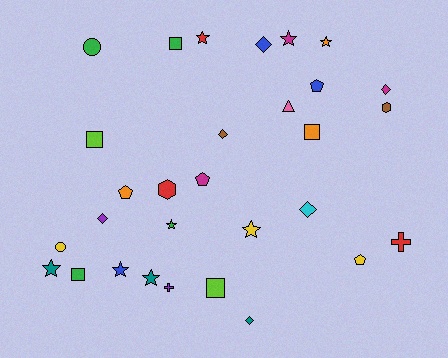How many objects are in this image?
There are 30 objects.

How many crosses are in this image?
There are 2 crosses.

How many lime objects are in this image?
There are 2 lime objects.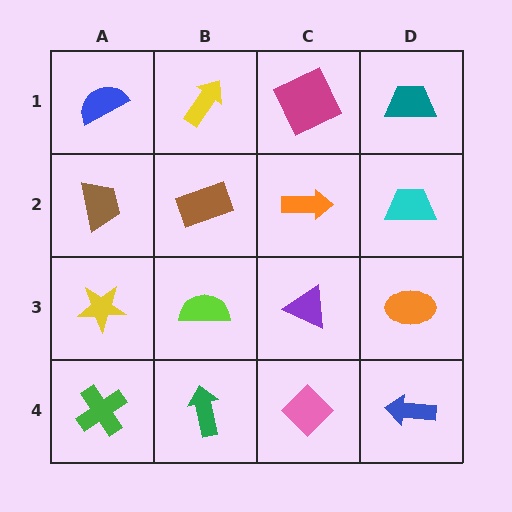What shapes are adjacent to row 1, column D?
A cyan trapezoid (row 2, column D), a magenta square (row 1, column C).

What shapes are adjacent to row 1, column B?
A brown rectangle (row 2, column B), a blue semicircle (row 1, column A), a magenta square (row 1, column C).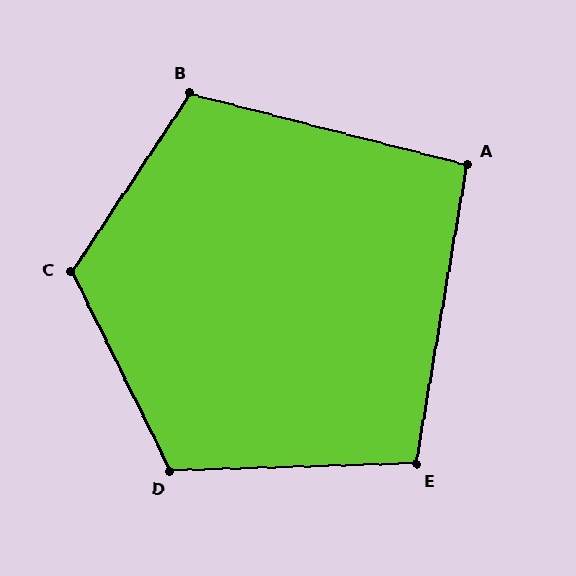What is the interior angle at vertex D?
Approximately 115 degrees (obtuse).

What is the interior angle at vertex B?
Approximately 109 degrees (obtuse).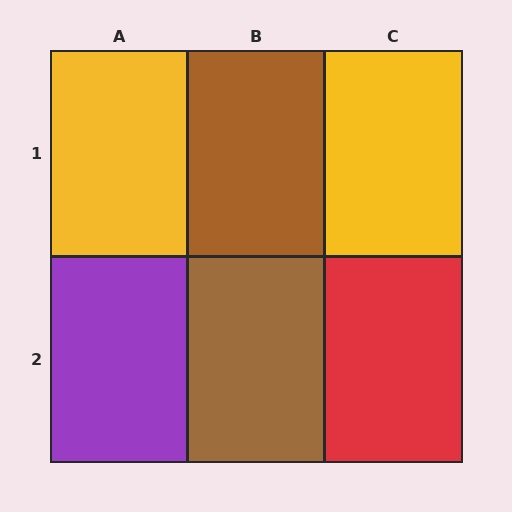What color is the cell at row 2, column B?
Brown.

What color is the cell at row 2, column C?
Red.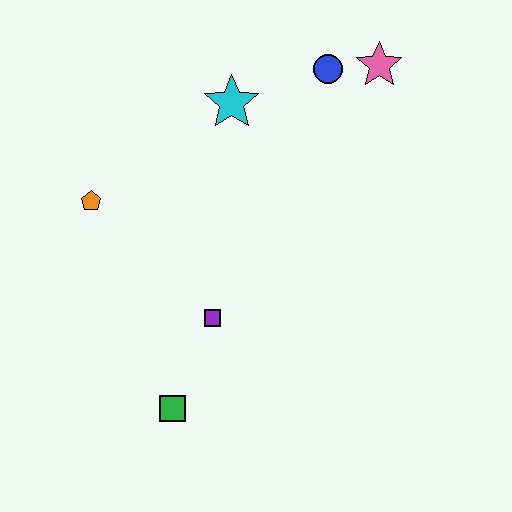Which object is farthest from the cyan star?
The green square is farthest from the cyan star.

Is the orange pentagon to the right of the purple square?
No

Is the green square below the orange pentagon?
Yes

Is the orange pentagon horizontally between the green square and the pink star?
No